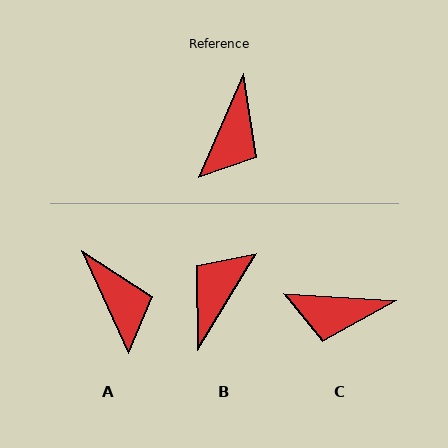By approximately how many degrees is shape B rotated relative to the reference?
Approximately 172 degrees counter-clockwise.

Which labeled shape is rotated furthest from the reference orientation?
B, about 172 degrees away.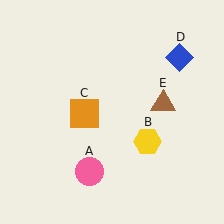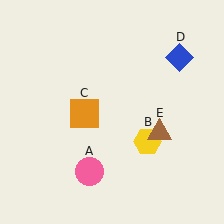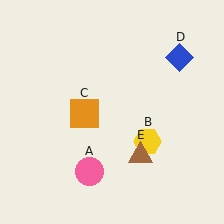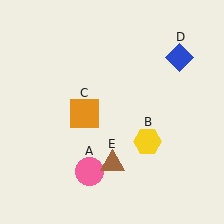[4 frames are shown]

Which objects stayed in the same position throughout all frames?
Pink circle (object A) and yellow hexagon (object B) and orange square (object C) and blue diamond (object D) remained stationary.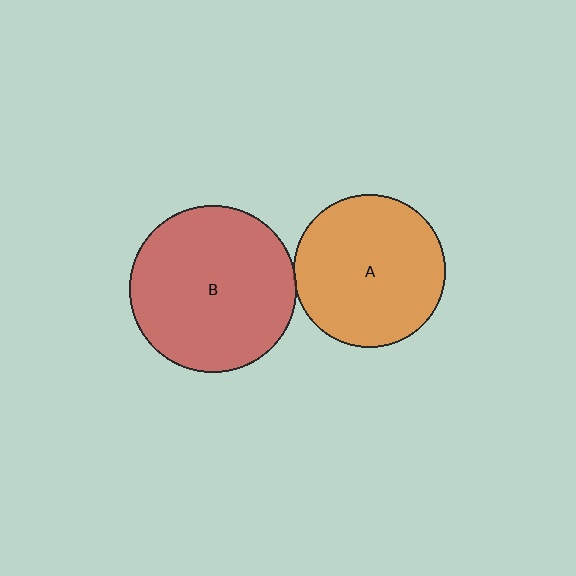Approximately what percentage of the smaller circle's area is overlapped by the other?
Approximately 5%.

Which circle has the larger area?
Circle B (red).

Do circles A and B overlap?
Yes.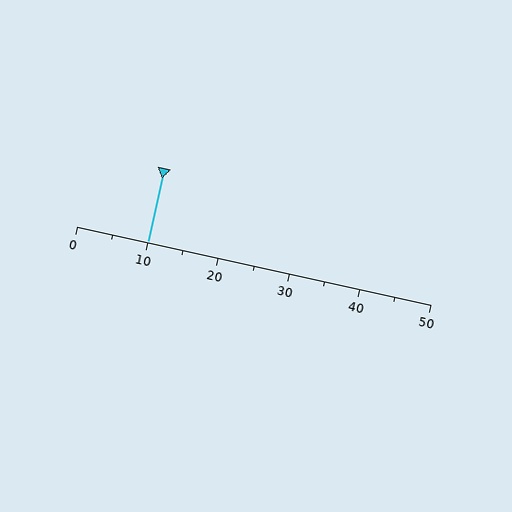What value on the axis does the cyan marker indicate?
The marker indicates approximately 10.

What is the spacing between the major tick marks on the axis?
The major ticks are spaced 10 apart.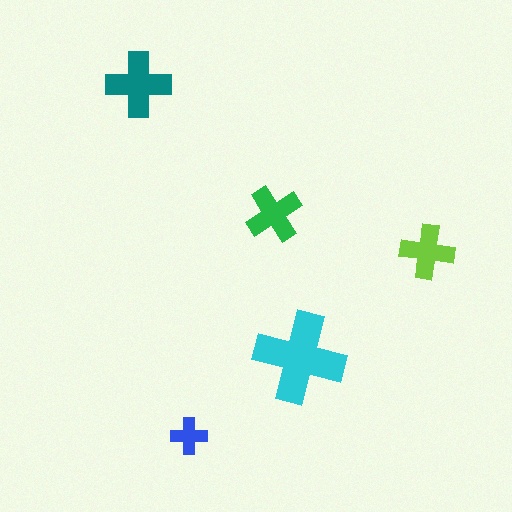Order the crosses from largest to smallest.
the cyan one, the teal one, the green one, the lime one, the blue one.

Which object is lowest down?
The blue cross is bottommost.